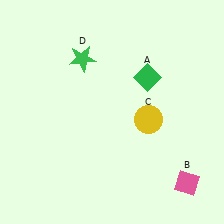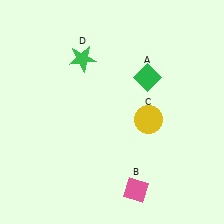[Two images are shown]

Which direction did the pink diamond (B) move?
The pink diamond (B) moved left.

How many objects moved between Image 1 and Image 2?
1 object moved between the two images.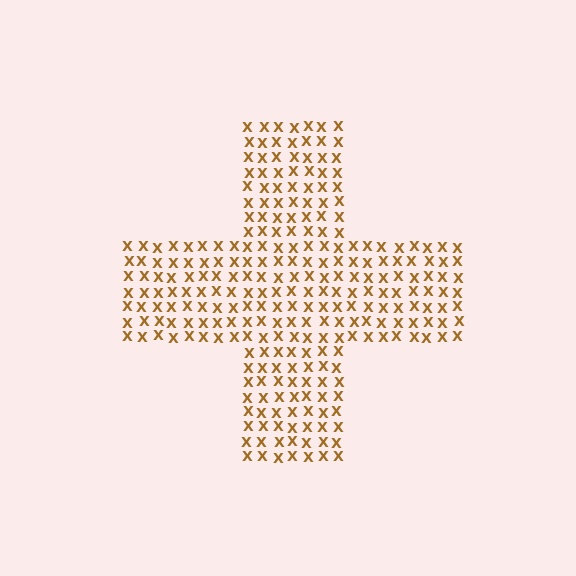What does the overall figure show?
The overall figure shows a cross.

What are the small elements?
The small elements are letter X's.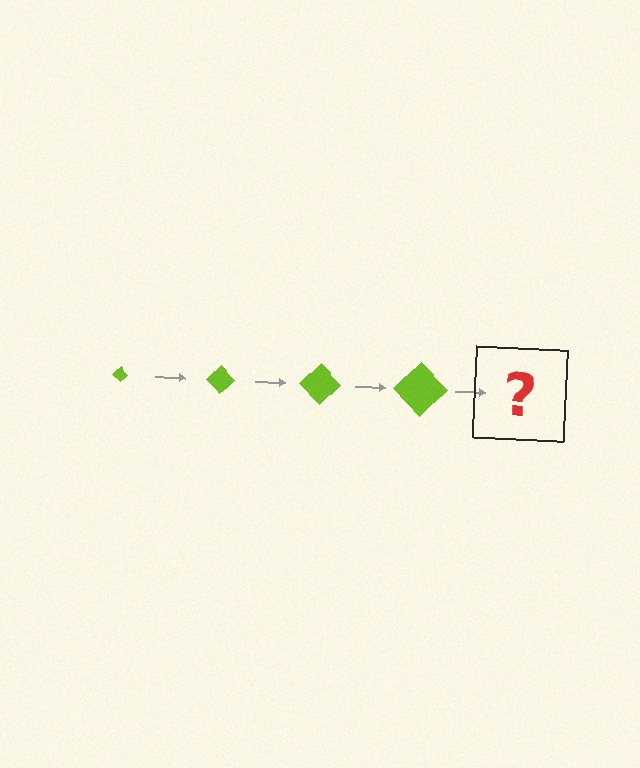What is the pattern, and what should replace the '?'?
The pattern is that the diamond gets progressively larger each step. The '?' should be a lime diamond, larger than the previous one.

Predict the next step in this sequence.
The next step is a lime diamond, larger than the previous one.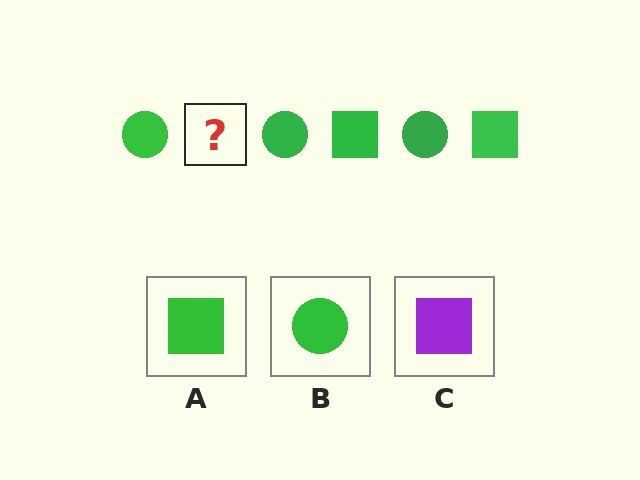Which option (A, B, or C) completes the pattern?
A.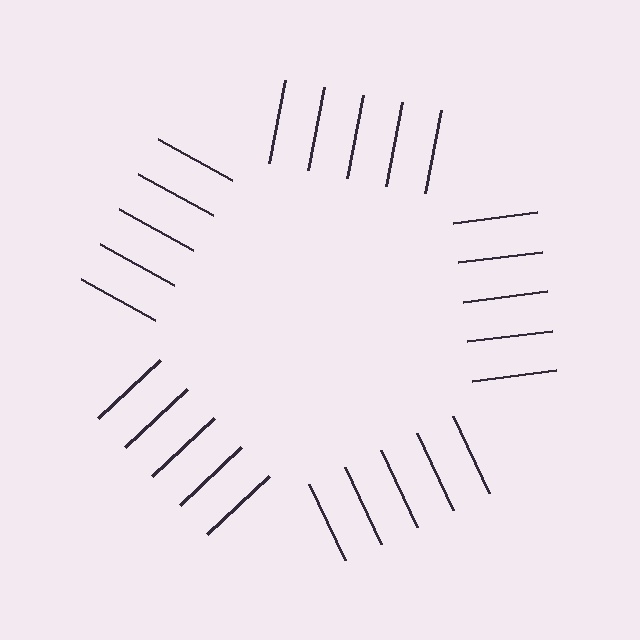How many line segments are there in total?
25 — 5 along each of the 5 edges.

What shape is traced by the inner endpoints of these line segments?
An illusory pentagon — the line segments terminate on its edges but no continuous stroke is drawn.